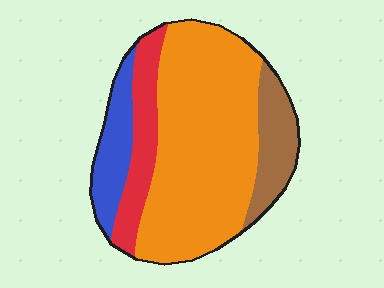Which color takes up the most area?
Orange, at roughly 60%.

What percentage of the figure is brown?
Brown covers around 15% of the figure.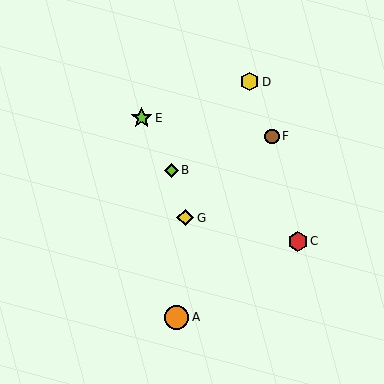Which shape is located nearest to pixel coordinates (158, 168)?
The lime diamond (labeled B) at (171, 170) is nearest to that location.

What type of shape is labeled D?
Shape D is a yellow hexagon.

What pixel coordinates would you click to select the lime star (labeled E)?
Click at (142, 118) to select the lime star E.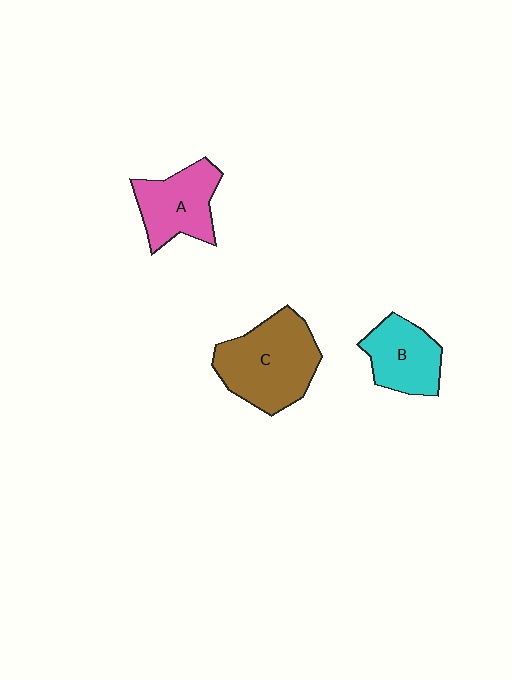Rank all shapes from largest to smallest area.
From largest to smallest: C (brown), A (pink), B (cyan).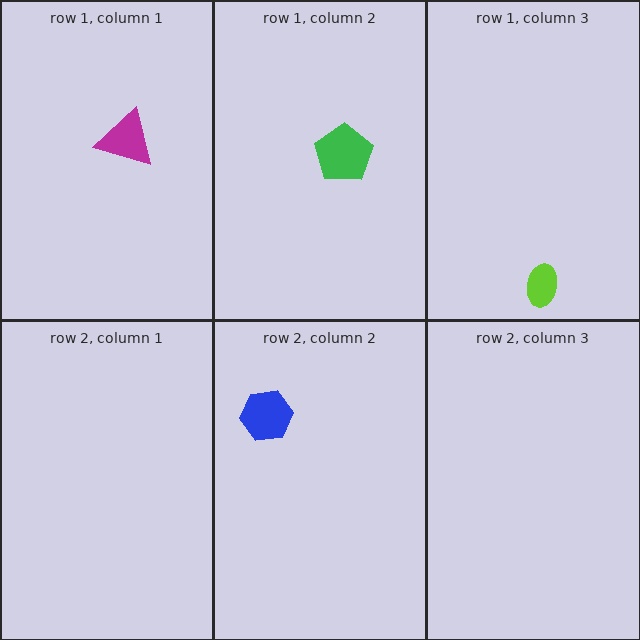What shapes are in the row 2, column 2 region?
The blue hexagon.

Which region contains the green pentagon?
The row 1, column 2 region.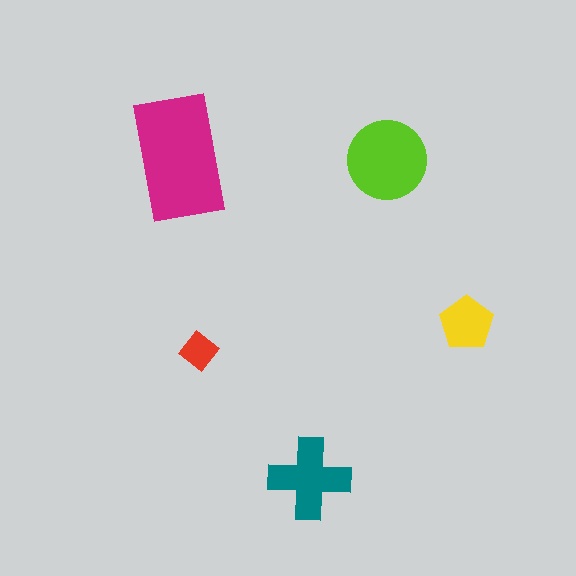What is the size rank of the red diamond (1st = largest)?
5th.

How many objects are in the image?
There are 5 objects in the image.